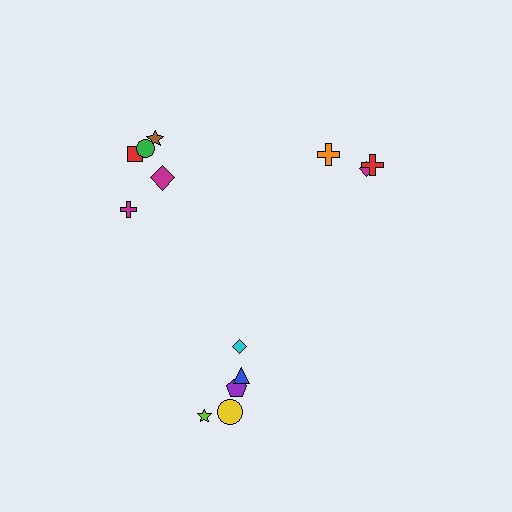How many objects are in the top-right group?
There are 3 objects.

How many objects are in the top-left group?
There are 5 objects.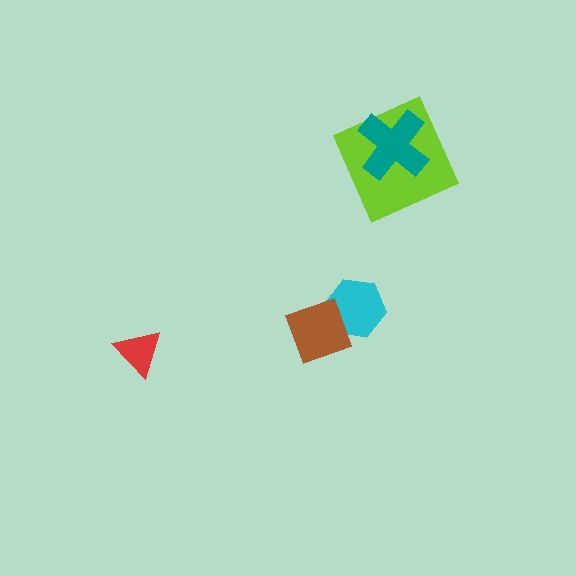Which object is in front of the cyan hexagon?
The brown diamond is in front of the cyan hexagon.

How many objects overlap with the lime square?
1 object overlaps with the lime square.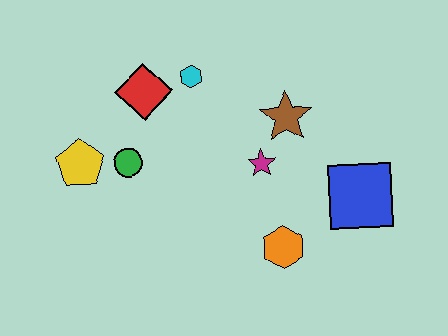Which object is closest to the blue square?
The orange hexagon is closest to the blue square.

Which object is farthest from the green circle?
The blue square is farthest from the green circle.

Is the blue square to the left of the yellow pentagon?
No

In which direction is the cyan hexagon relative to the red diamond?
The cyan hexagon is to the right of the red diamond.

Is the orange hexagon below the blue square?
Yes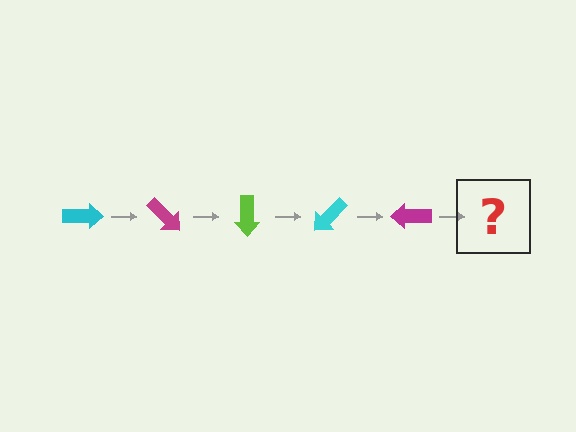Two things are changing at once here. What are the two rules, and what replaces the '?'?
The two rules are that it rotates 45 degrees each step and the color cycles through cyan, magenta, and lime. The '?' should be a lime arrow, rotated 225 degrees from the start.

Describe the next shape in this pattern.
It should be a lime arrow, rotated 225 degrees from the start.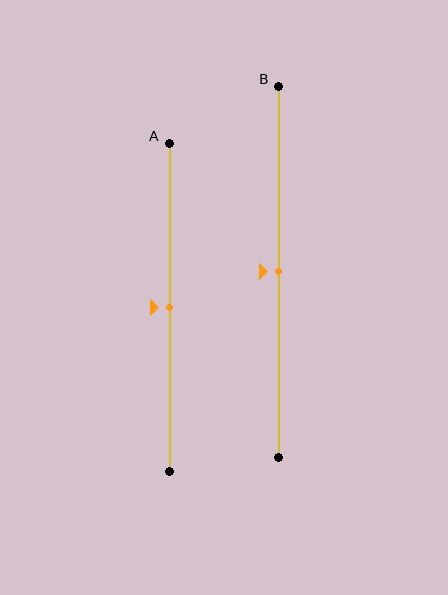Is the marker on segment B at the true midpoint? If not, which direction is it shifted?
Yes, the marker on segment B is at the true midpoint.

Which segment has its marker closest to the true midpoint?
Segment A has its marker closest to the true midpoint.